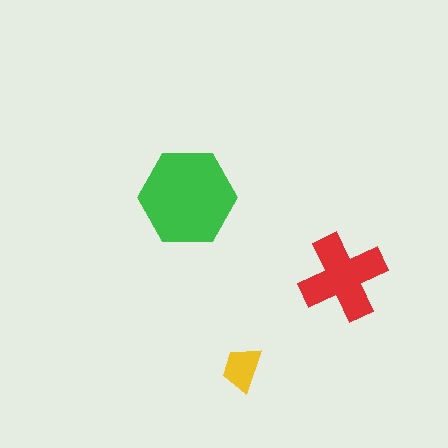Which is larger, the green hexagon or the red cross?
The green hexagon.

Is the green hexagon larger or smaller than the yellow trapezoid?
Larger.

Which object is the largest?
The green hexagon.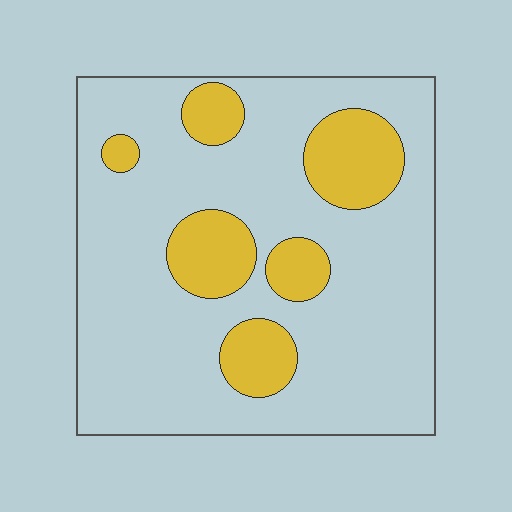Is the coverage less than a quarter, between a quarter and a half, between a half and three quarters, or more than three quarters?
Less than a quarter.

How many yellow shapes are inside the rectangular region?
6.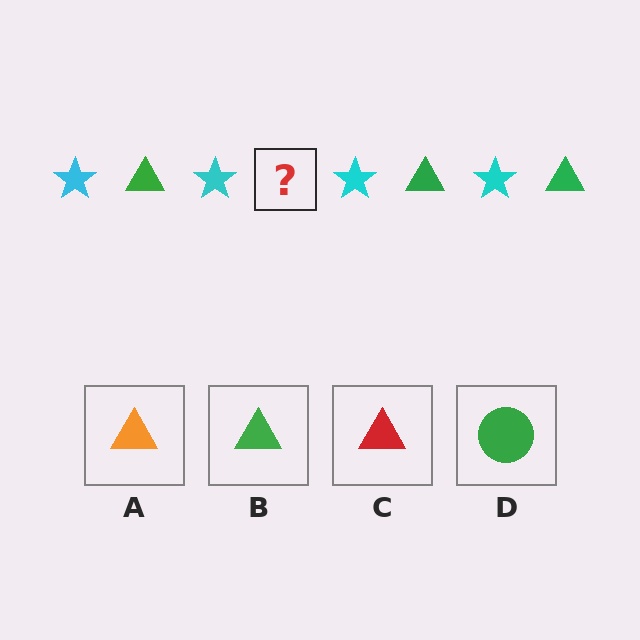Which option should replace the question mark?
Option B.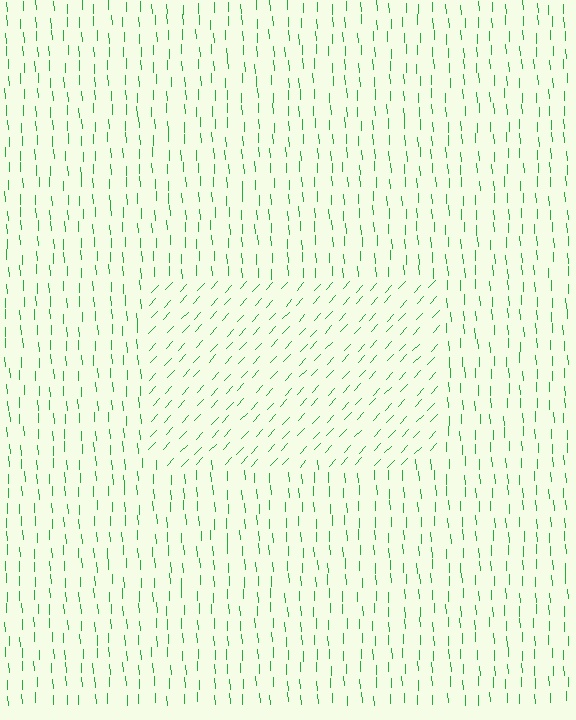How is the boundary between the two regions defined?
The boundary is defined purely by a change in line orientation (approximately 45 degrees difference). All lines are the same color and thickness.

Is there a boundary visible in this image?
Yes, there is a texture boundary formed by a change in line orientation.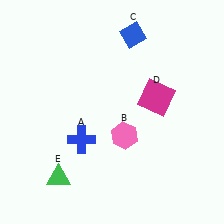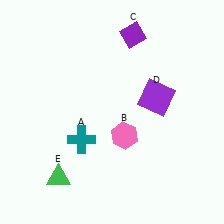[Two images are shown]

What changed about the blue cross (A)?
In Image 1, A is blue. In Image 2, it changed to teal.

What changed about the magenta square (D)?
In Image 1, D is magenta. In Image 2, it changed to purple.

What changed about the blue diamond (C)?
In Image 1, C is blue. In Image 2, it changed to purple.